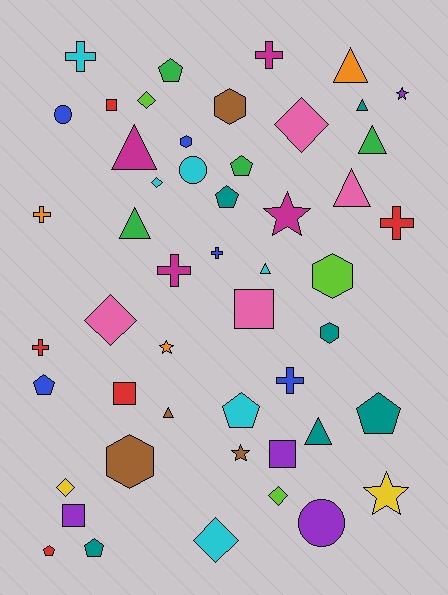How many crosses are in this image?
There are 8 crosses.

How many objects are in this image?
There are 50 objects.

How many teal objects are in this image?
There are 6 teal objects.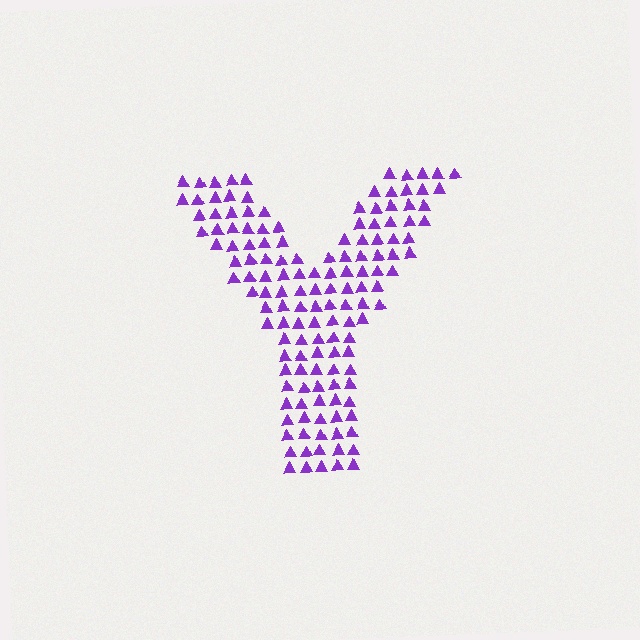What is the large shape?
The large shape is the letter Y.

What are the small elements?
The small elements are triangles.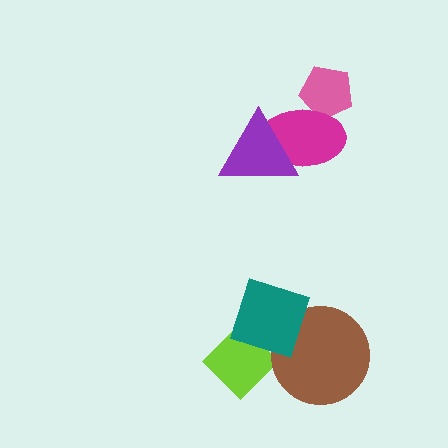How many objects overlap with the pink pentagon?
1 object overlaps with the pink pentagon.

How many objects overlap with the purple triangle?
1 object overlaps with the purple triangle.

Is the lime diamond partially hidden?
Yes, it is partially covered by another shape.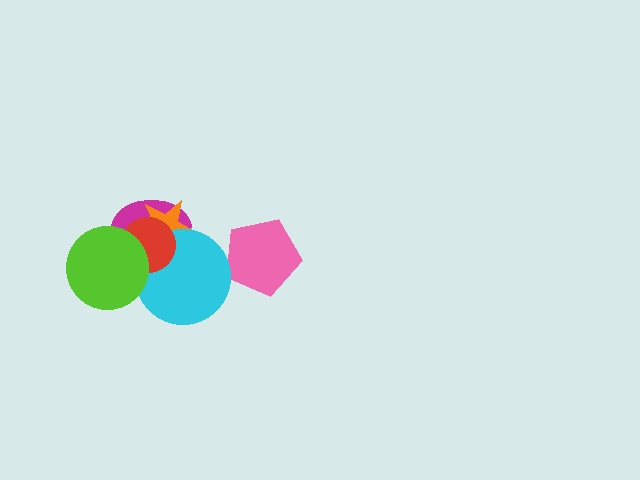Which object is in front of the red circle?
The lime circle is in front of the red circle.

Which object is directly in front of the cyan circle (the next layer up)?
The red circle is directly in front of the cyan circle.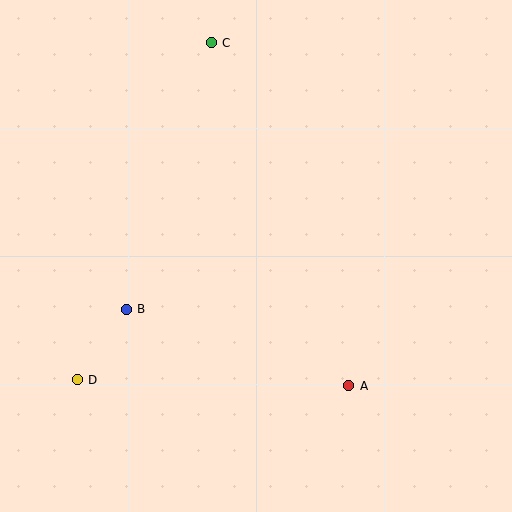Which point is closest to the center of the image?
Point B at (126, 309) is closest to the center.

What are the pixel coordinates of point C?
Point C is at (211, 43).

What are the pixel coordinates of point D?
Point D is at (77, 380).